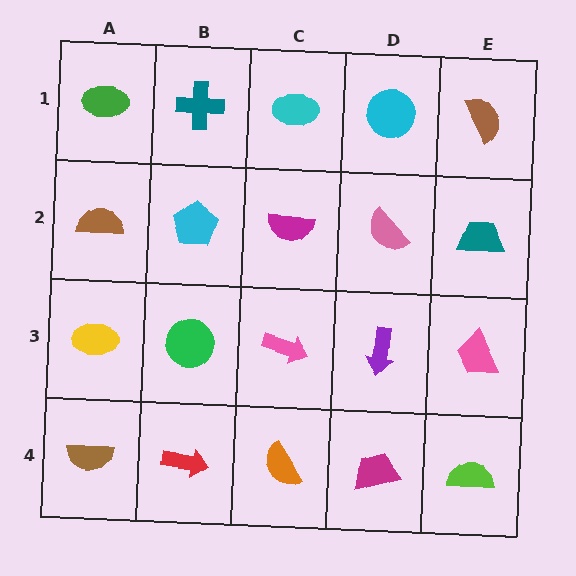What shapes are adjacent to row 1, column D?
A pink semicircle (row 2, column D), a cyan ellipse (row 1, column C), a brown semicircle (row 1, column E).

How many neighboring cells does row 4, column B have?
3.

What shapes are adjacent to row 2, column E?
A brown semicircle (row 1, column E), a pink trapezoid (row 3, column E), a pink semicircle (row 2, column D).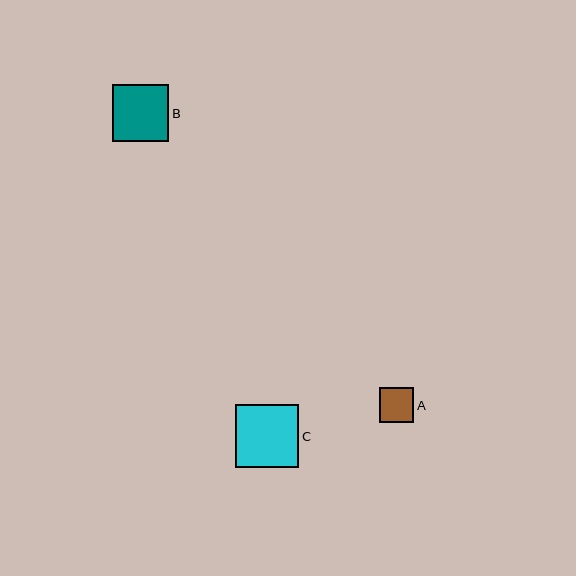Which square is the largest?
Square C is the largest with a size of approximately 63 pixels.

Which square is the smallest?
Square A is the smallest with a size of approximately 34 pixels.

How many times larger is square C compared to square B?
Square C is approximately 1.1 times the size of square B.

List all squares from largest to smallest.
From largest to smallest: C, B, A.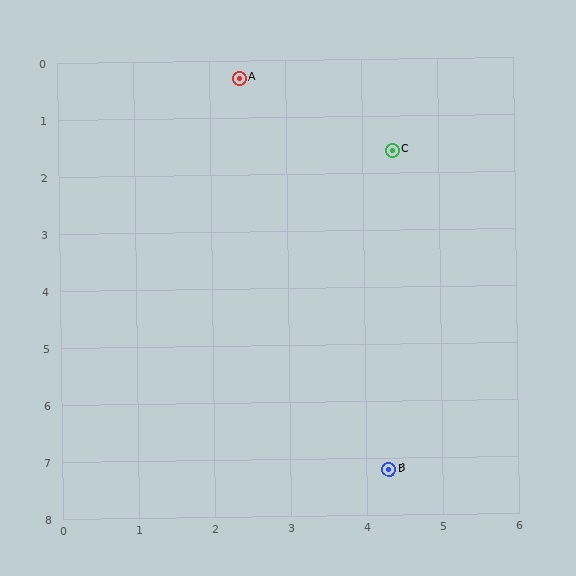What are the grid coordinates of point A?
Point A is at approximately (2.4, 0.3).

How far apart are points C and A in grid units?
Points C and A are about 2.4 grid units apart.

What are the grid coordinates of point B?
Point B is at approximately (4.3, 7.2).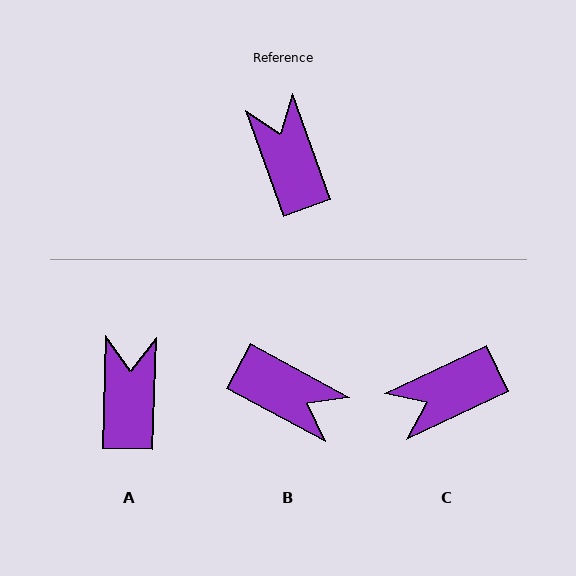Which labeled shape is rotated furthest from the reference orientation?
B, about 138 degrees away.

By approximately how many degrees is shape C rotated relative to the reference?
Approximately 95 degrees counter-clockwise.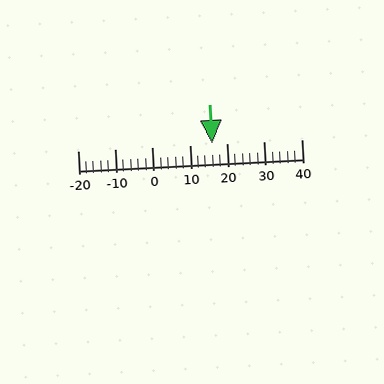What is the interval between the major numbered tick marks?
The major tick marks are spaced 10 units apart.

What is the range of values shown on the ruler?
The ruler shows values from -20 to 40.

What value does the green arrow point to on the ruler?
The green arrow points to approximately 16.